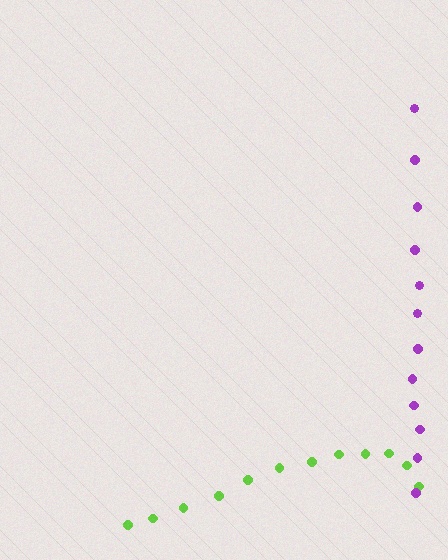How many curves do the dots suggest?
There are 2 distinct paths.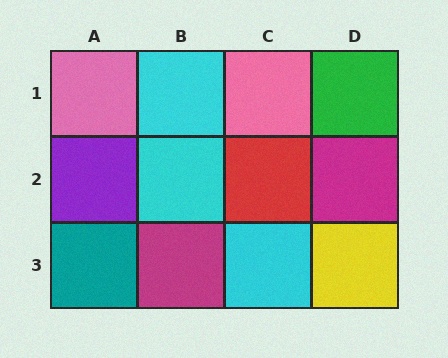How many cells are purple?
1 cell is purple.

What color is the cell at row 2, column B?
Cyan.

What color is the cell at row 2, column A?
Purple.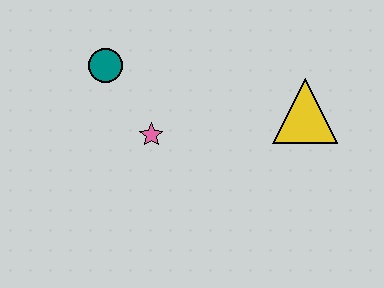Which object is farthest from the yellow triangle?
The teal circle is farthest from the yellow triangle.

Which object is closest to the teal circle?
The pink star is closest to the teal circle.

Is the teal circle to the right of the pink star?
No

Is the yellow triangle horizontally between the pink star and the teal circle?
No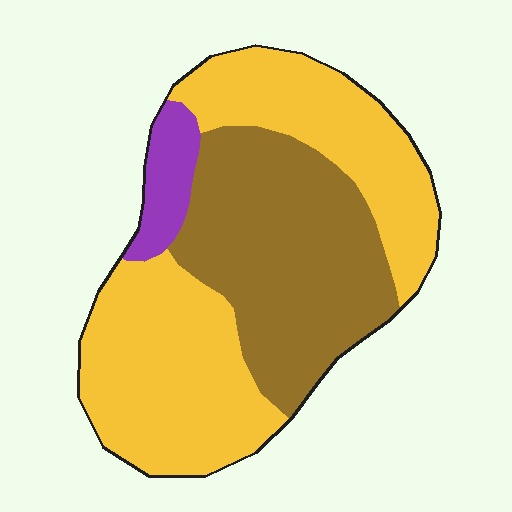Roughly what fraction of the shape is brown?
Brown covers roughly 40% of the shape.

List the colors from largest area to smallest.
From largest to smallest: yellow, brown, purple.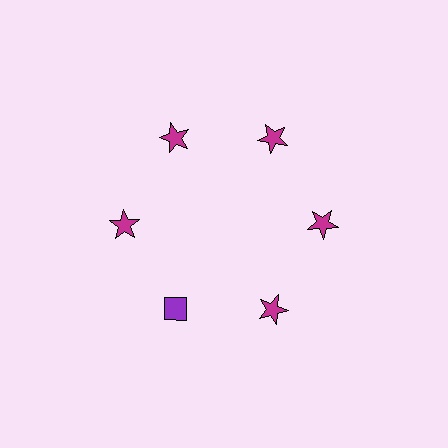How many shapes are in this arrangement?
There are 6 shapes arranged in a ring pattern.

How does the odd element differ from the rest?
It differs in both color (purple instead of magenta) and shape (diamond instead of star).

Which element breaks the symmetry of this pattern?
The purple diamond at roughly the 7 o'clock position breaks the symmetry. All other shapes are magenta stars.